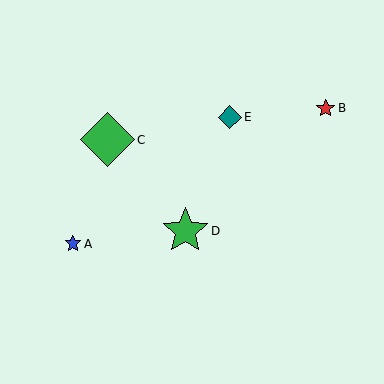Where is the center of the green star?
The center of the green star is at (185, 231).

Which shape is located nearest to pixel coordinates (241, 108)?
The teal diamond (labeled E) at (230, 117) is nearest to that location.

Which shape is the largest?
The green diamond (labeled C) is the largest.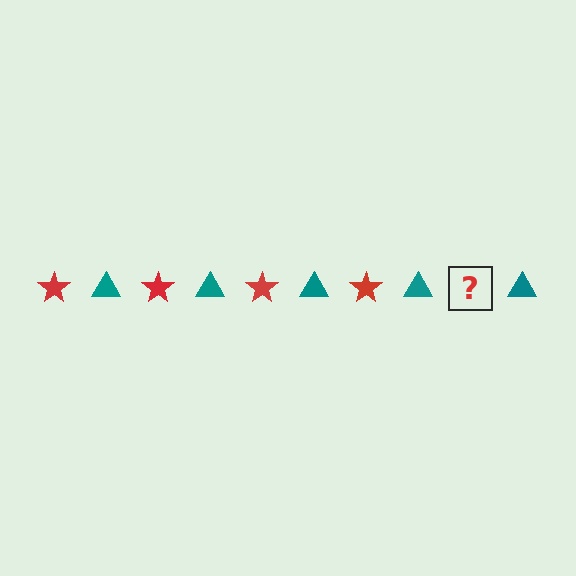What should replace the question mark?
The question mark should be replaced with a red star.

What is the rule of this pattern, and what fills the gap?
The rule is that the pattern alternates between red star and teal triangle. The gap should be filled with a red star.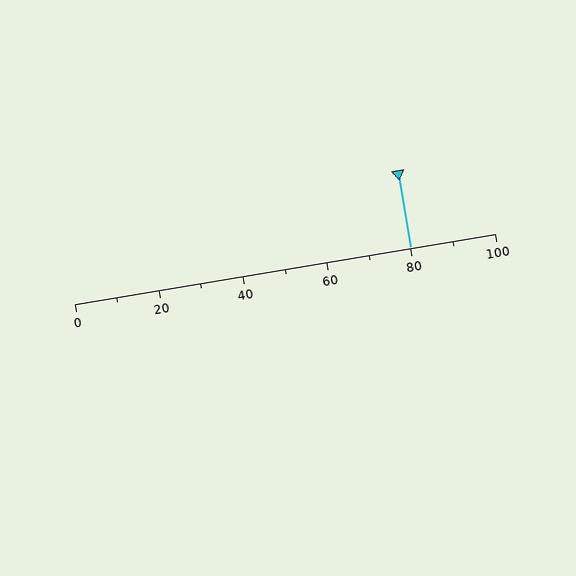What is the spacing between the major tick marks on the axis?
The major ticks are spaced 20 apart.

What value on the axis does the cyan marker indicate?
The marker indicates approximately 80.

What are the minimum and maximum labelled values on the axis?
The axis runs from 0 to 100.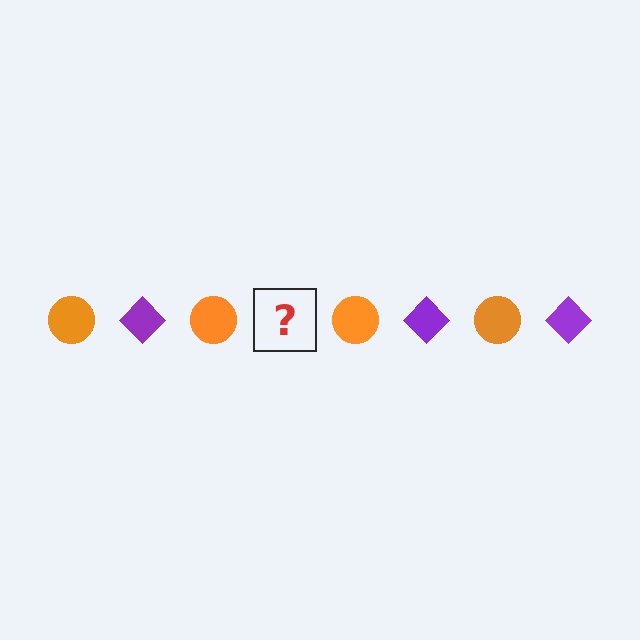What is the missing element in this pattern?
The missing element is a purple diamond.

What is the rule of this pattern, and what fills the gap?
The rule is that the pattern alternates between orange circle and purple diamond. The gap should be filled with a purple diamond.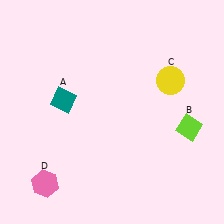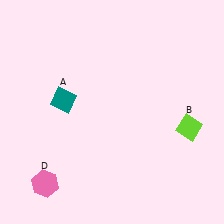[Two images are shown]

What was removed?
The yellow circle (C) was removed in Image 2.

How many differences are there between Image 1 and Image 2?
There is 1 difference between the two images.